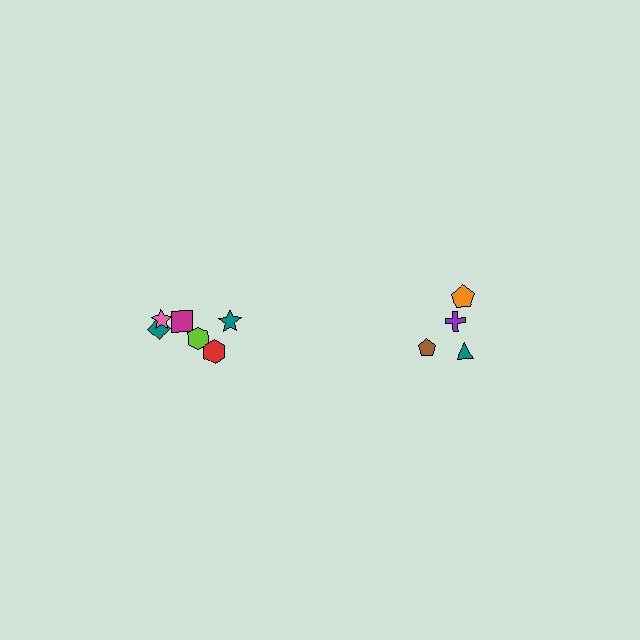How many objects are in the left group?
There are 6 objects.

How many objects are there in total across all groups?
There are 10 objects.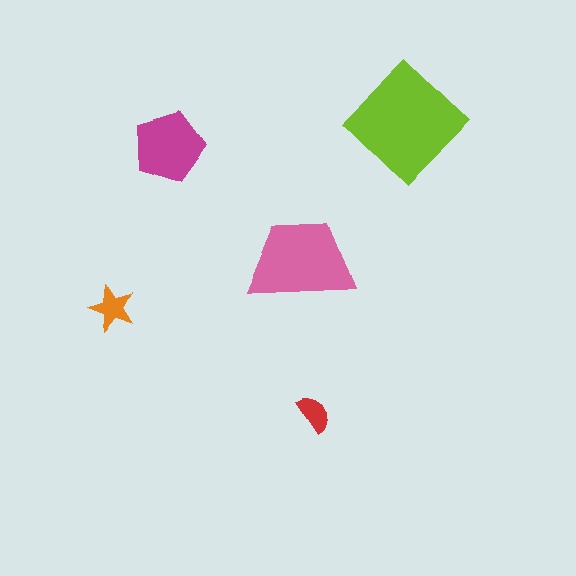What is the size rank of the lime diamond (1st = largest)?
1st.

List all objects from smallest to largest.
The red semicircle, the orange star, the magenta pentagon, the pink trapezoid, the lime diamond.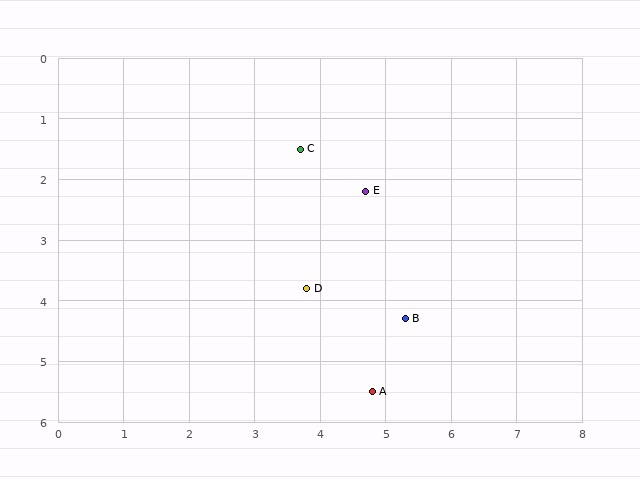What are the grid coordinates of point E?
Point E is at approximately (4.7, 2.2).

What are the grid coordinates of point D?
Point D is at approximately (3.8, 3.8).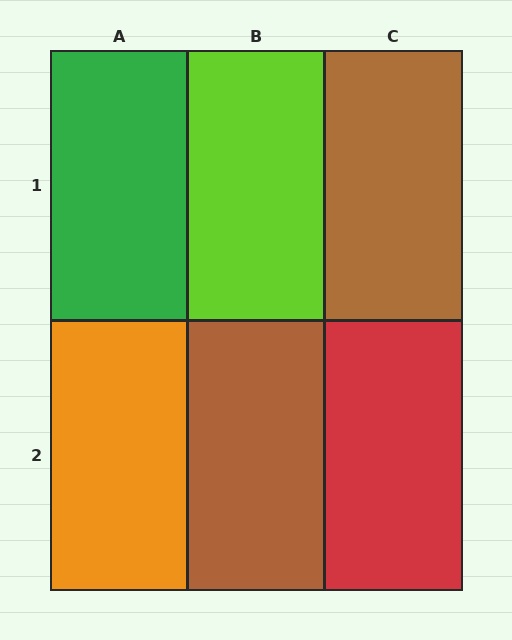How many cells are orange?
1 cell is orange.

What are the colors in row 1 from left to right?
Green, lime, brown.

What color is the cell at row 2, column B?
Brown.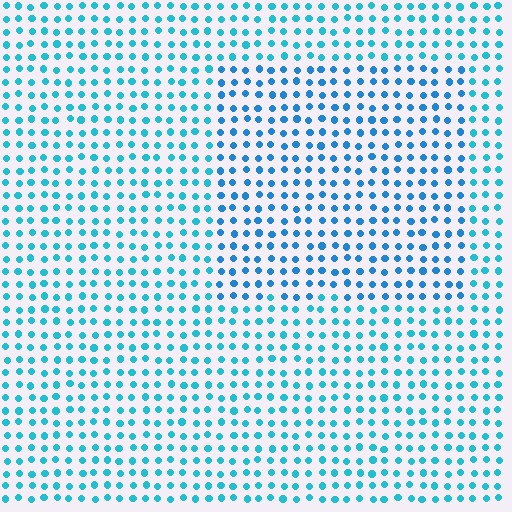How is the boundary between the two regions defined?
The boundary is defined purely by a slight shift in hue (about 20 degrees). Spacing, size, and orientation are identical on both sides.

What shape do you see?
I see a rectangle.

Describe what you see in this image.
The image is filled with small cyan elements in a uniform arrangement. A rectangle-shaped region is visible where the elements are tinted to a slightly different hue, forming a subtle color boundary.